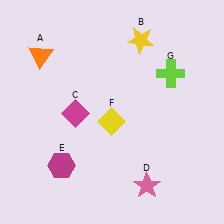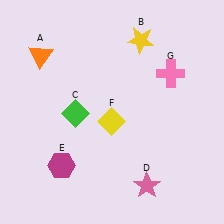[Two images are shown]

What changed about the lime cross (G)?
In Image 1, G is lime. In Image 2, it changed to pink.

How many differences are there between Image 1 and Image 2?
There are 2 differences between the two images.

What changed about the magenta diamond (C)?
In Image 1, C is magenta. In Image 2, it changed to green.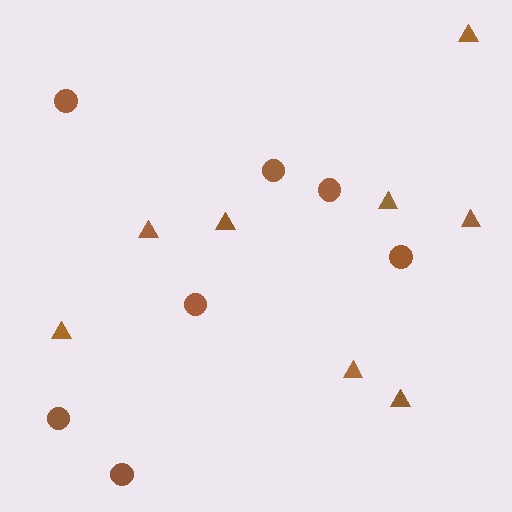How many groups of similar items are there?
There are 2 groups: one group of triangles (8) and one group of circles (7).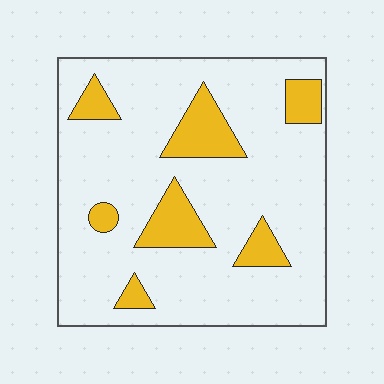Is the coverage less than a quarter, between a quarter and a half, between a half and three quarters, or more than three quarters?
Less than a quarter.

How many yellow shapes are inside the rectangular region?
7.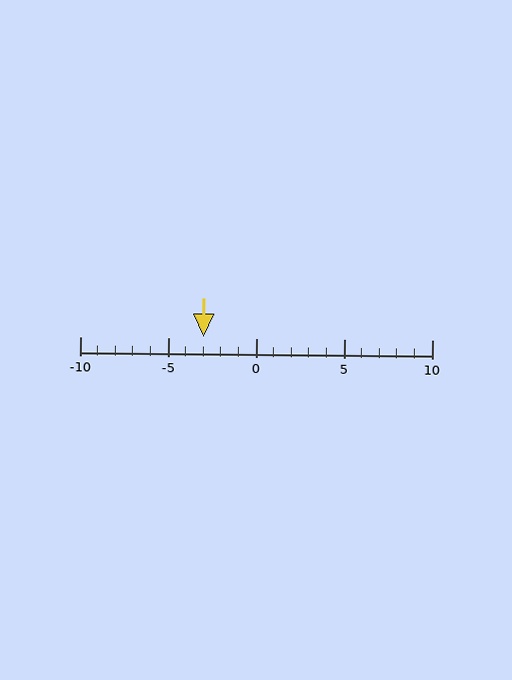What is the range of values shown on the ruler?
The ruler shows values from -10 to 10.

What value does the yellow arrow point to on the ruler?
The yellow arrow points to approximately -3.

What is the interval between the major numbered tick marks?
The major tick marks are spaced 5 units apart.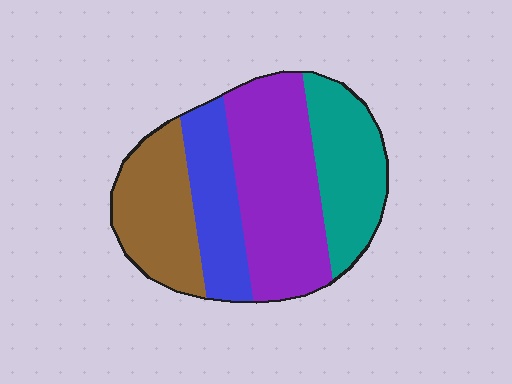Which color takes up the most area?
Purple, at roughly 35%.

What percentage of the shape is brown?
Brown takes up less than a quarter of the shape.